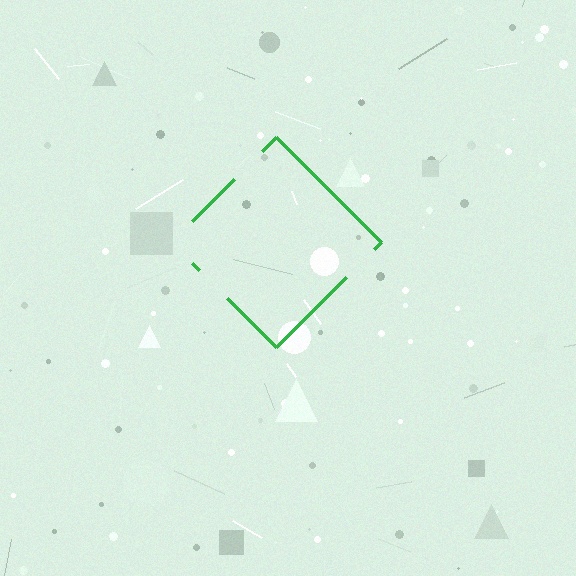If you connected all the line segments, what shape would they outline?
They would outline a diamond.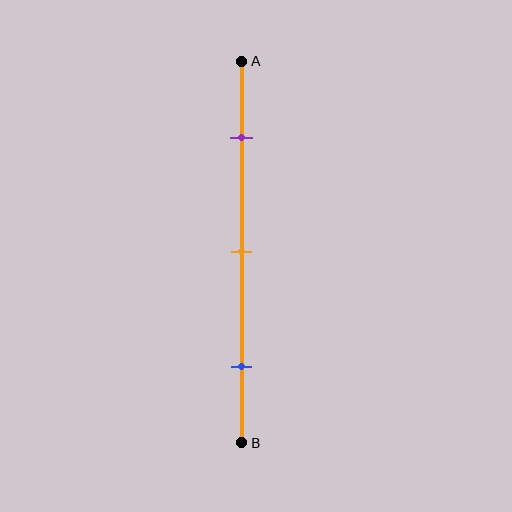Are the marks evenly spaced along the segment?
Yes, the marks are approximately evenly spaced.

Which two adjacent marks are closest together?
The purple and orange marks are the closest adjacent pair.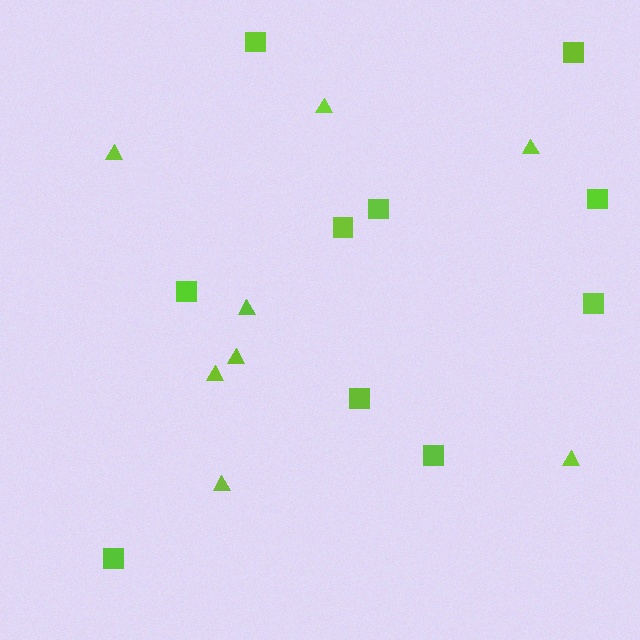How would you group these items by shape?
There are 2 groups: one group of triangles (8) and one group of squares (10).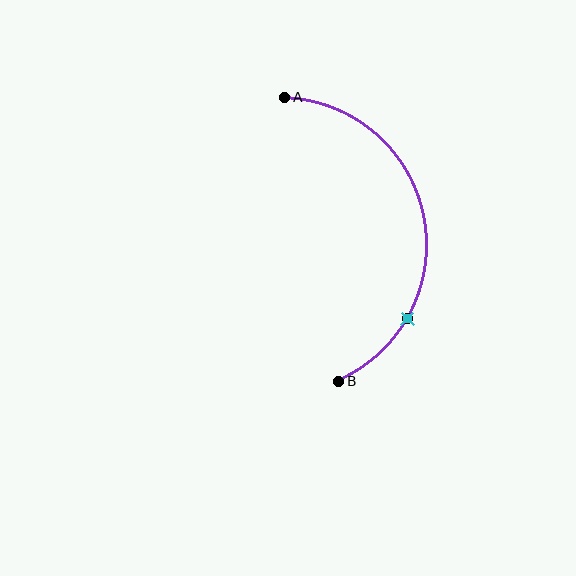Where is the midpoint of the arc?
The arc midpoint is the point on the curve farthest from the straight line joining A and B. It sits to the right of that line.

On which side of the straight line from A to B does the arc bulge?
The arc bulges to the right of the straight line connecting A and B.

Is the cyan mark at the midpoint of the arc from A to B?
No. The cyan mark lies on the arc but is closer to endpoint B. The arc midpoint would be at the point on the curve equidistant along the arc from both A and B.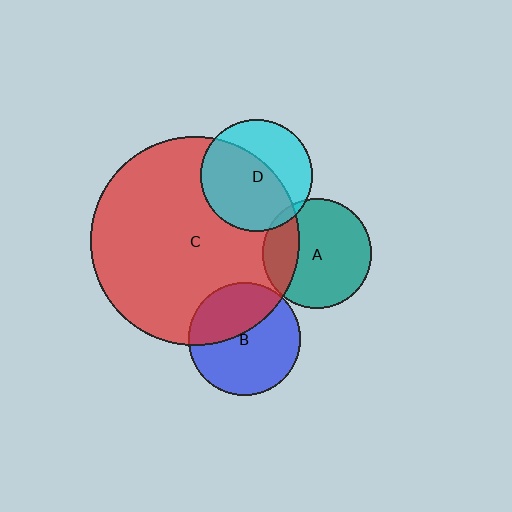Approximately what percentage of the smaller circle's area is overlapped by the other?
Approximately 60%.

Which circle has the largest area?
Circle C (red).